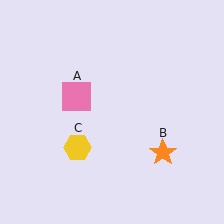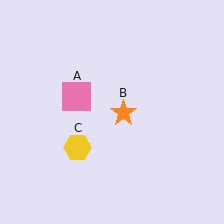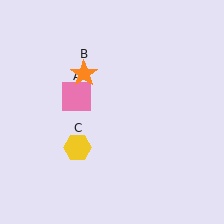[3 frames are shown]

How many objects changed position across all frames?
1 object changed position: orange star (object B).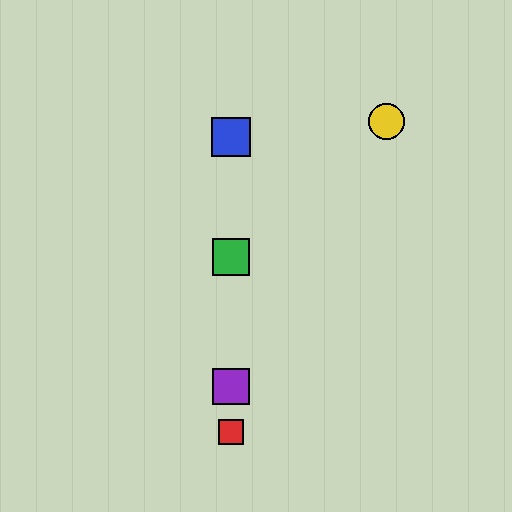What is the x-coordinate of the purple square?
The purple square is at x≈231.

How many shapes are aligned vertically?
4 shapes (the red square, the blue square, the green square, the purple square) are aligned vertically.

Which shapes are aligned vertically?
The red square, the blue square, the green square, the purple square are aligned vertically.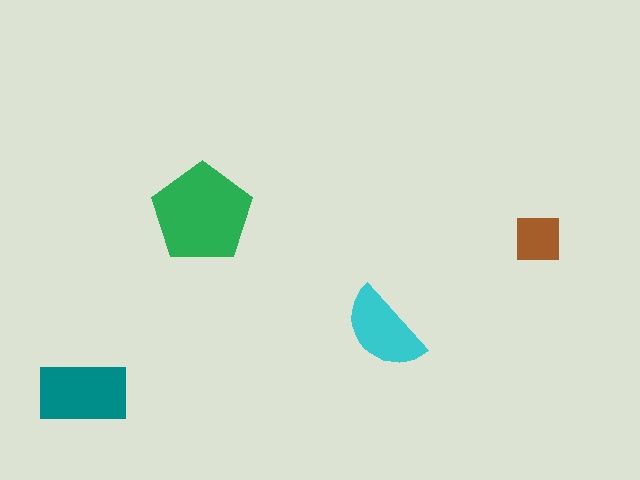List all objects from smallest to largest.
The brown square, the cyan semicircle, the teal rectangle, the green pentagon.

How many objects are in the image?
There are 4 objects in the image.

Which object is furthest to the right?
The brown square is rightmost.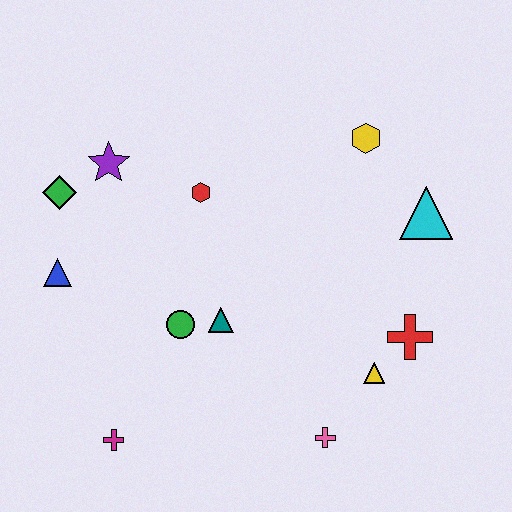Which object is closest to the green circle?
The teal triangle is closest to the green circle.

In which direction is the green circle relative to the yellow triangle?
The green circle is to the left of the yellow triangle.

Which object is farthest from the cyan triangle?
The magenta cross is farthest from the cyan triangle.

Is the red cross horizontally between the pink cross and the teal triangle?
No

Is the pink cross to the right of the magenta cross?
Yes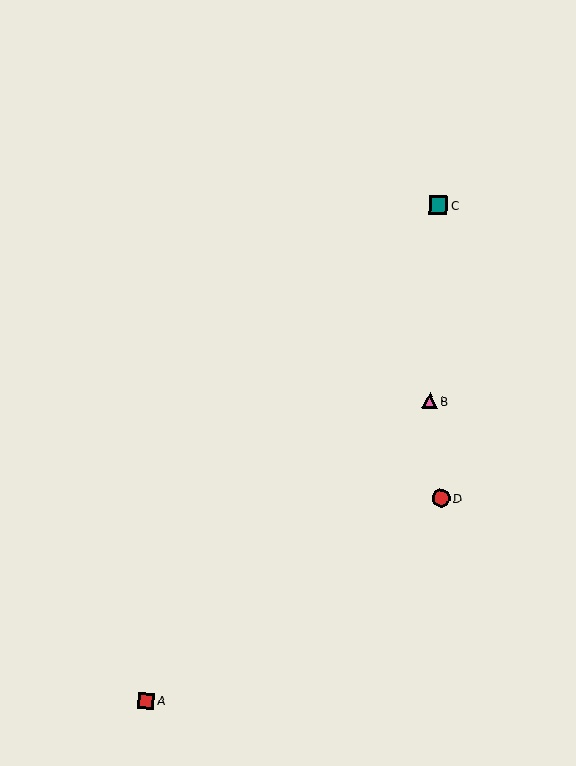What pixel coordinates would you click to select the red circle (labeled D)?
Click at (441, 498) to select the red circle D.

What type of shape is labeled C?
Shape C is a teal square.